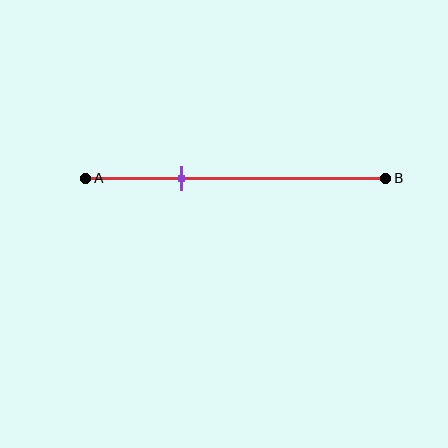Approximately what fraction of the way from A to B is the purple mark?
The purple mark is approximately 30% of the way from A to B.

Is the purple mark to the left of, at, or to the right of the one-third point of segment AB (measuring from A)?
The purple mark is approximately at the one-third point of segment AB.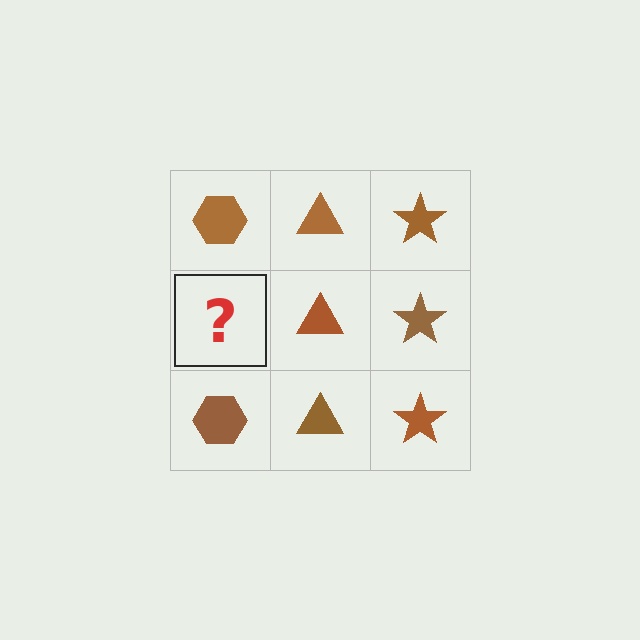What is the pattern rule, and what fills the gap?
The rule is that each column has a consistent shape. The gap should be filled with a brown hexagon.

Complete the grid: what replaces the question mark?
The question mark should be replaced with a brown hexagon.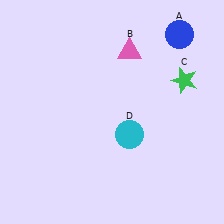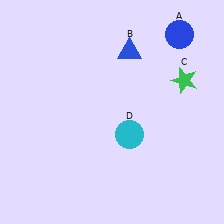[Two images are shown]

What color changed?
The triangle (B) changed from pink in Image 1 to blue in Image 2.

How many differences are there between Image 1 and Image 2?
There is 1 difference between the two images.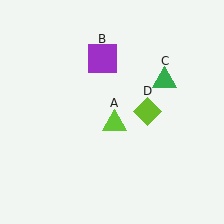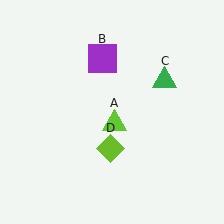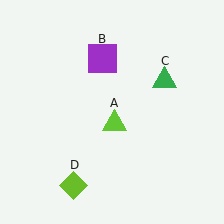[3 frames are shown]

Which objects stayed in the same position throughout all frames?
Lime triangle (object A) and purple square (object B) and green triangle (object C) remained stationary.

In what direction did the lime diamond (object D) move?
The lime diamond (object D) moved down and to the left.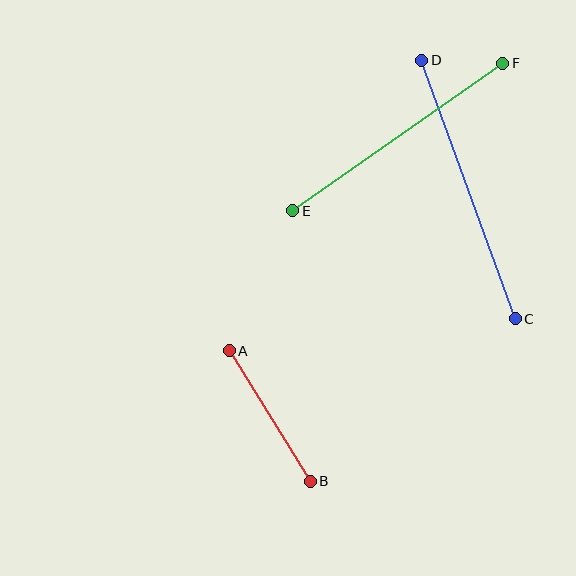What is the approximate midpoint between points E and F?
The midpoint is at approximately (398, 137) pixels.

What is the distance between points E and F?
The distance is approximately 257 pixels.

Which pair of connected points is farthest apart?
Points C and D are farthest apart.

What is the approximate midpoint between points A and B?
The midpoint is at approximately (270, 416) pixels.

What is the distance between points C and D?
The distance is approximately 275 pixels.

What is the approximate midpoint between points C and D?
The midpoint is at approximately (468, 189) pixels.